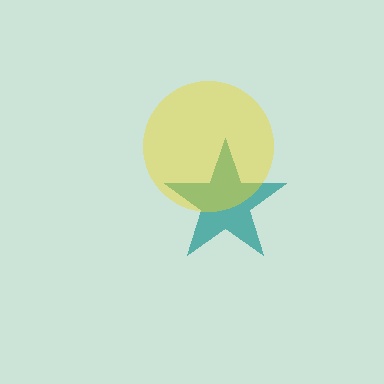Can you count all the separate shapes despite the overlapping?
Yes, there are 2 separate shapes.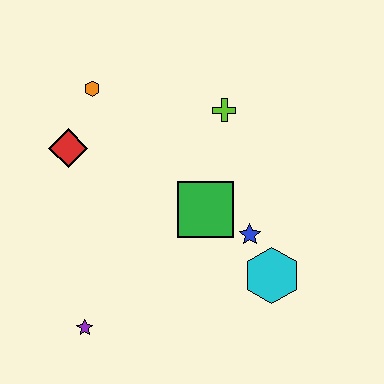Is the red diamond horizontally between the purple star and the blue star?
No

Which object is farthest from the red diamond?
The cyan hexagon is farthest from the red diamond.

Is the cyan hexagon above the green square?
No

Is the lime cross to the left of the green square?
No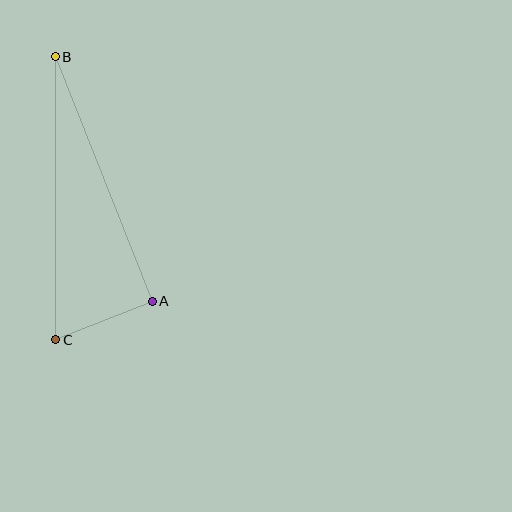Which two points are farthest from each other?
Points B and C are farthest from each other.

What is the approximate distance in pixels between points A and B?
The distance between A and B is approximately 263 pixels.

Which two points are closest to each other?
Points A and C are closest to each other.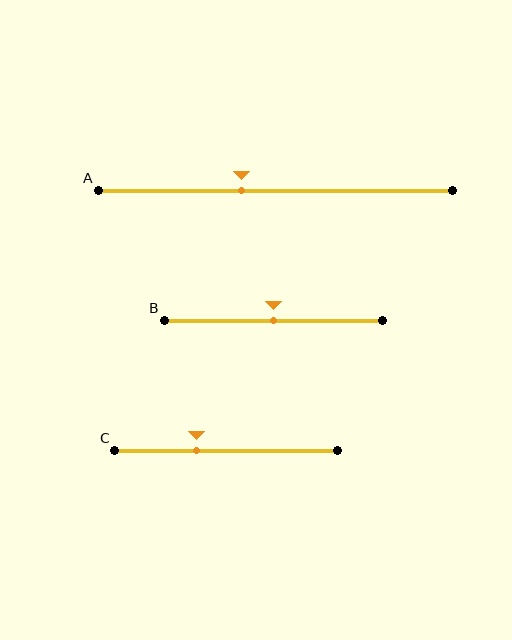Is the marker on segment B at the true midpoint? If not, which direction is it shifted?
Yes, the marker on segment B is at the true midpoint.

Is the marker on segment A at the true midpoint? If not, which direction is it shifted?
No, the marker on segment A is shifted to the left by about 10% of the segment length.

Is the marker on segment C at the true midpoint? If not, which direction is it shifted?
No, the marker on segment C is shifted to the left by about 13% of the segment length.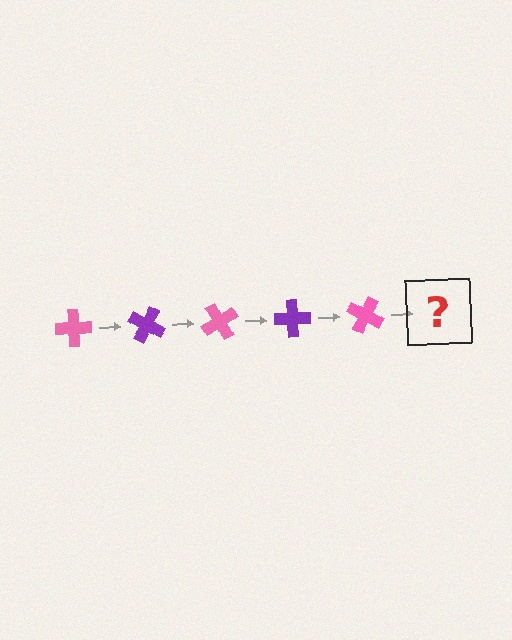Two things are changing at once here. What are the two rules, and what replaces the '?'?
The two rules are that it rotates 30 degrees each step and the color cycles through pink and purple. The '?' should be a purple cross, rotated 150 degrees from the start.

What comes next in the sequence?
The next element should be a purple cross, rotated 150 degrees from the start.